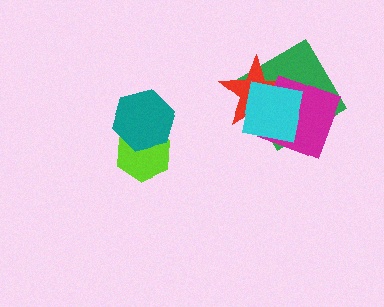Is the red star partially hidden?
Yes, it is partially covered by another shape.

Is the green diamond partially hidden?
Yes, it is partially covered by another shape.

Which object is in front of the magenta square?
The cyan square is in front of the magenta square.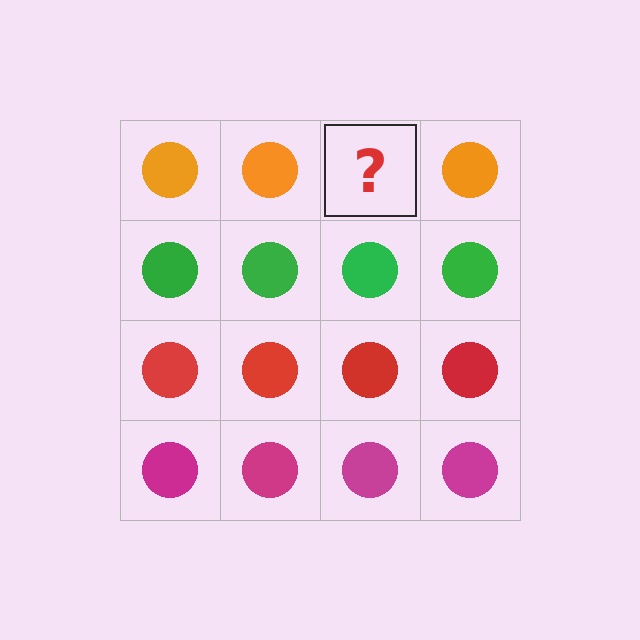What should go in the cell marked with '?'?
The missing cell should contain an orange circle.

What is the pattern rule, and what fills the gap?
The rule is that each row has a consistent color. The gap should be filled with an orange circle.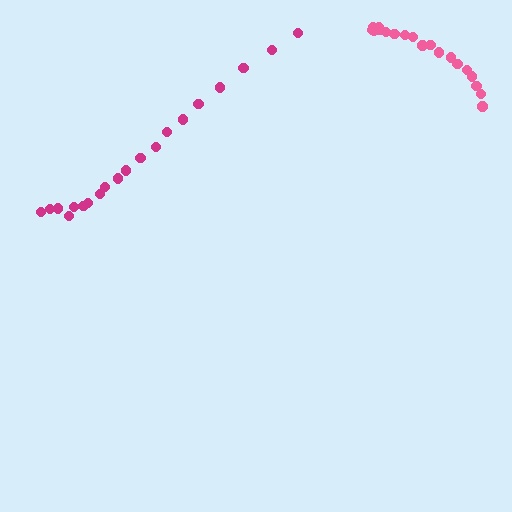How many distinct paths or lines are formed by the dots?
There are 2 distinct paths.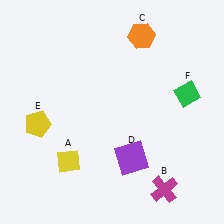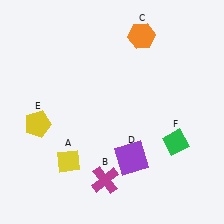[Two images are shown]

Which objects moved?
The objects that moved are: the magenta cross (B), the green diamond (F).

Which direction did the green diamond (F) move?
The green diamond (F) moved down.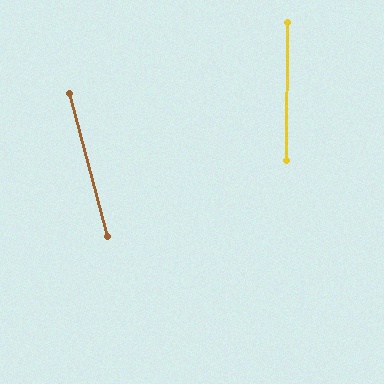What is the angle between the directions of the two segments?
Approximately 15 degrees.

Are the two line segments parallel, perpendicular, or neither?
Neither parallel nor perpendicular — they differ by about 15°.